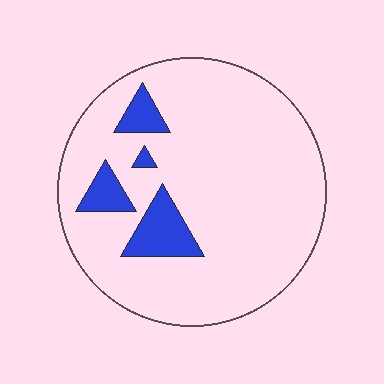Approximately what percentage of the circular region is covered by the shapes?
Approximately 10%.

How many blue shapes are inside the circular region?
4.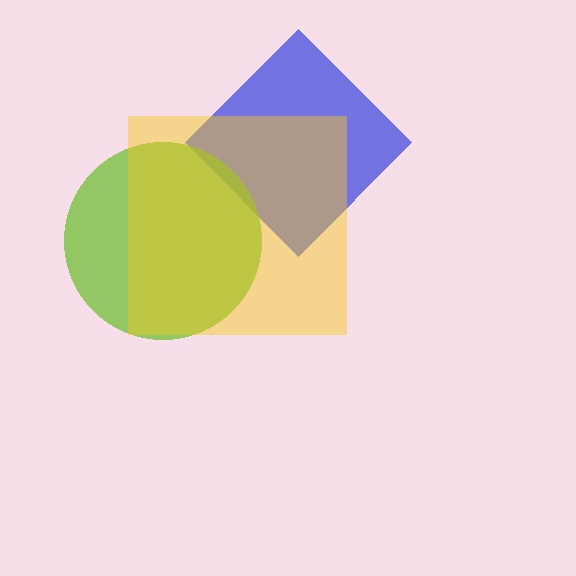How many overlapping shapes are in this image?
There are 3 overlapping shapes in the image.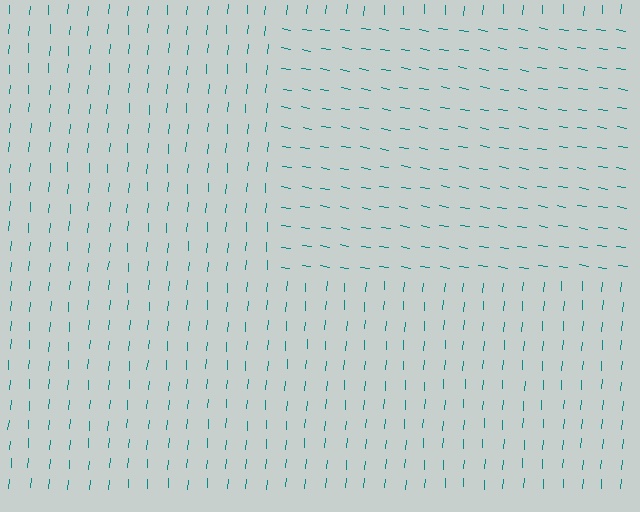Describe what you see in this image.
The image is filled with small teal line segments. A rectangle region in the image has lines oriented differently from the surrounding lines, creating a visible texture boundary.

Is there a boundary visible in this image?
Yes, there is a texture boundary formed by a change in line orientation.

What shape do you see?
I see a rectangle.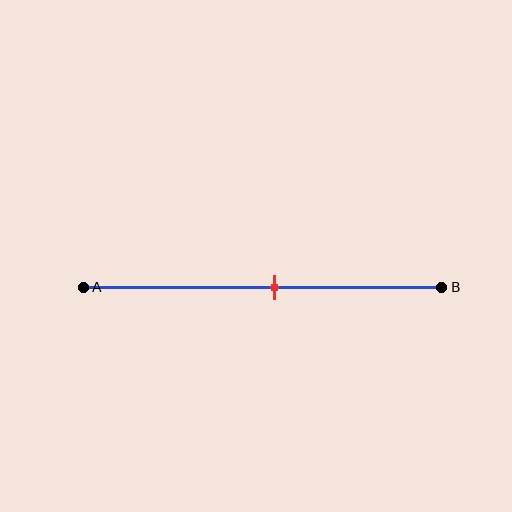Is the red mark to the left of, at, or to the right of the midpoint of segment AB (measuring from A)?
The red mark is to the right of the midpoint of segment AB.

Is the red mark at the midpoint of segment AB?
No, the mark is at about 55% from A, not at the 50% midpoint.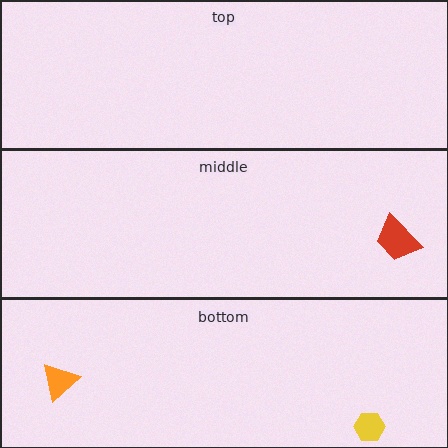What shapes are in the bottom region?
The yellow hexagon, the orange triangle.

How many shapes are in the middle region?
1.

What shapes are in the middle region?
The red trapezoid.